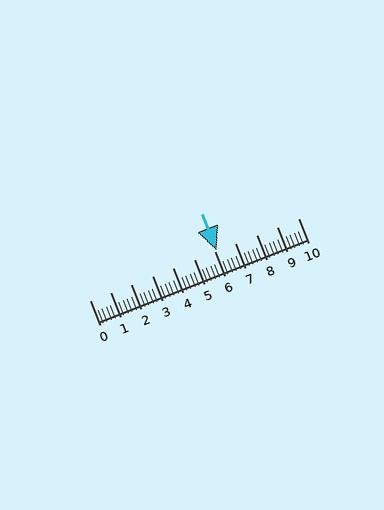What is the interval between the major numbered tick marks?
The major tick marks are spaced 1 units apart.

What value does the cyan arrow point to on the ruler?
The cyan arrow points to approximately 6.1.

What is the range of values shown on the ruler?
The ruler shows values from 0 to 10.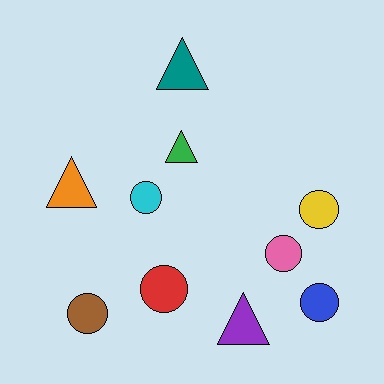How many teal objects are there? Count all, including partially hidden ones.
There is 1 teal object.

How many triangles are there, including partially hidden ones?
There are 4 triangles.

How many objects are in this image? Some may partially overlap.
There are 10 objects.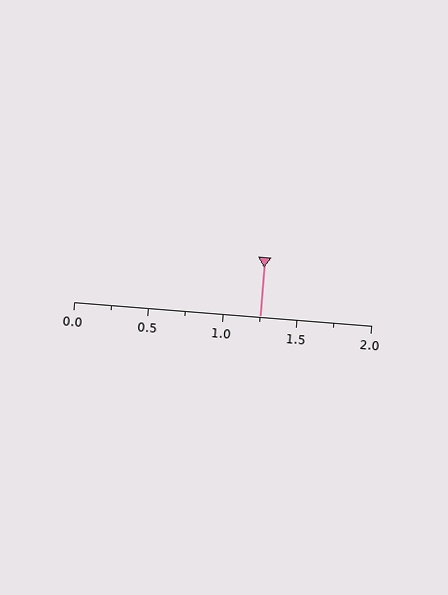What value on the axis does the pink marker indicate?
The marker indicates approximately 1.25.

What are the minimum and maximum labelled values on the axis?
The axis runs from 0.0 to 2.0.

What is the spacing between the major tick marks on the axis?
The major ticks are spaced 0.5 apart.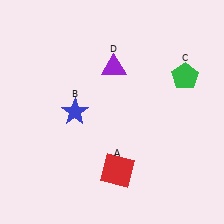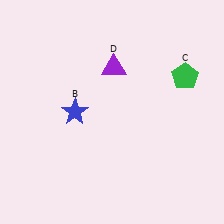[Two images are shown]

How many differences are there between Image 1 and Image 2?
There is 1 difference between the two images.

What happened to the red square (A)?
The red square (A) was removed in Image 2. It was in the bottom-right area of Image 1.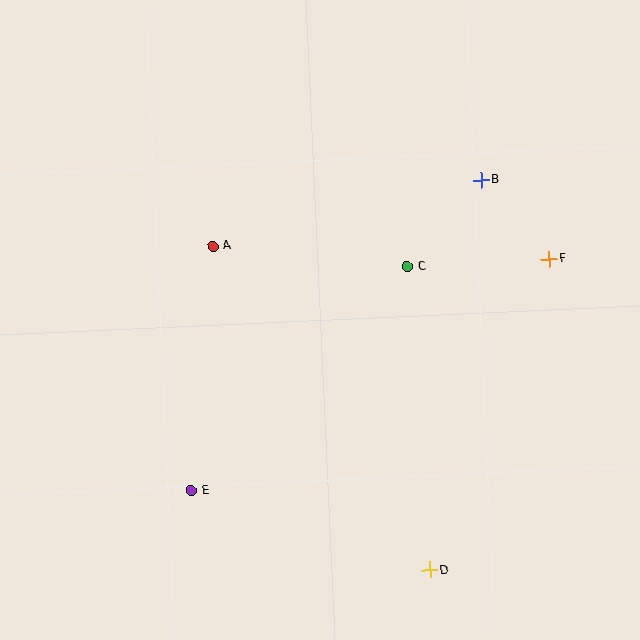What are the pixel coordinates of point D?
Point D is at (430, 570).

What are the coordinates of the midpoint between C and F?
The midpoint between C and F is at (478, 263).